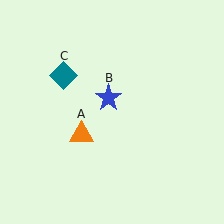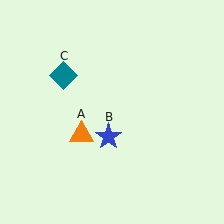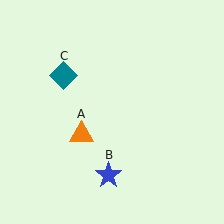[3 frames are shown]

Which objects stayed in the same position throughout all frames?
Orange triangle (object A) and teal diamond (object C) remained stationary.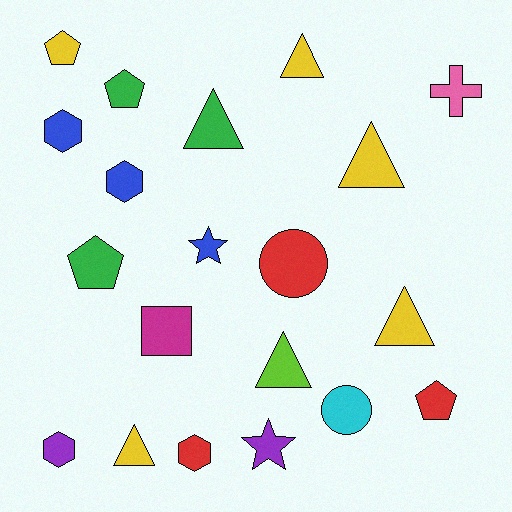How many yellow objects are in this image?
There are 5 yellow objects.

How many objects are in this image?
There are 20 objects.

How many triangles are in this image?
There are 6 triangles.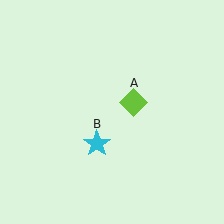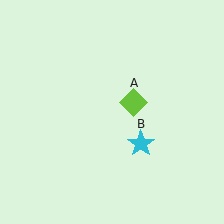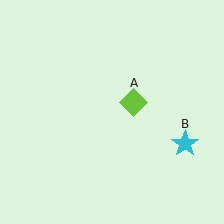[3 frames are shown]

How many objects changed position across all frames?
1 object changed position: cyan star (object B).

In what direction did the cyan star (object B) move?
The cyan star (object B) moved right.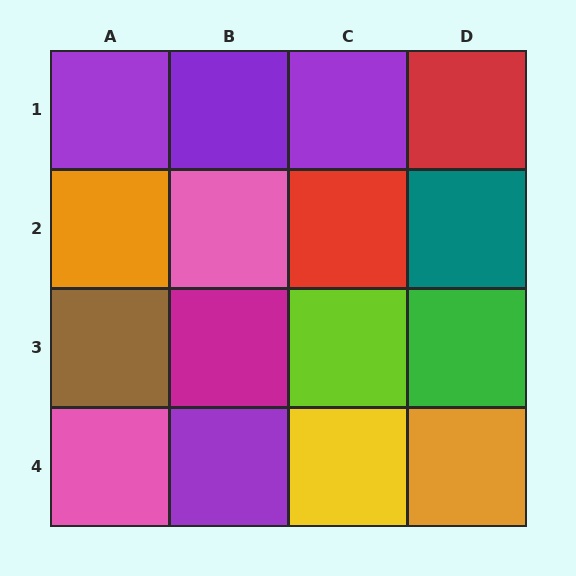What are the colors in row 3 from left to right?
Brown, magenta, lime, green.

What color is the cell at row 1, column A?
Purple.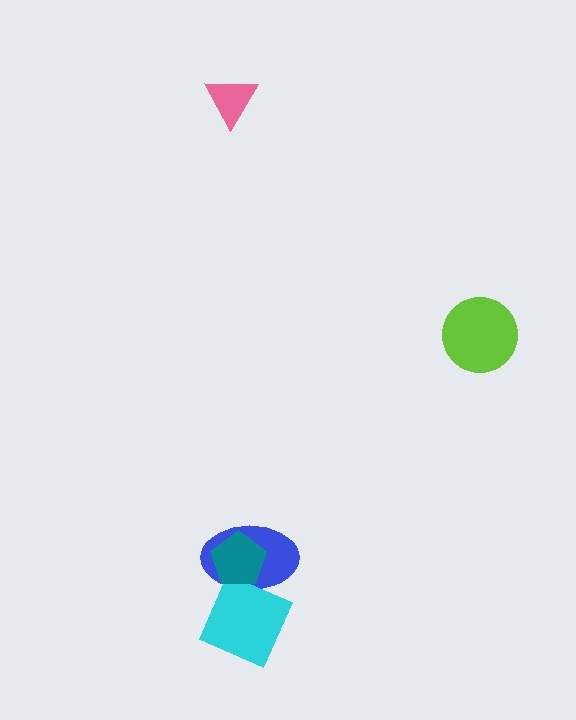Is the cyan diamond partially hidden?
Yes, it is partially covered by another shape.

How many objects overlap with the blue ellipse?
2 objects overlap with the blue ellipse.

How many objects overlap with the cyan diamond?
2 objects overlap with the cyan diamond.